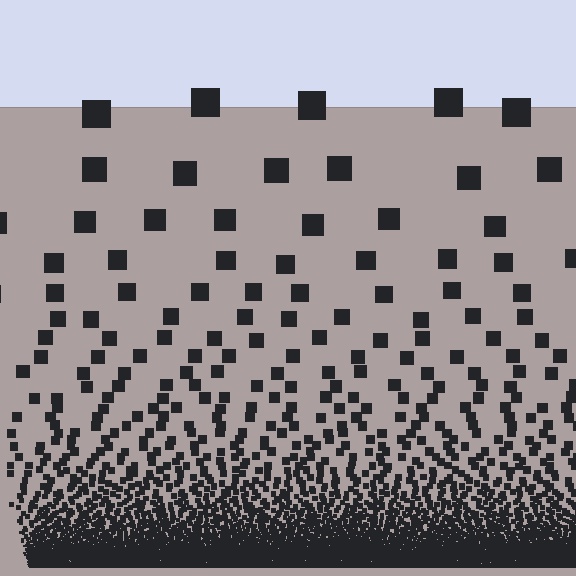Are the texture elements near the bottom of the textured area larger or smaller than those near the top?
Smaller. The gradient is inverted — elements near the bottom are smaller and denser.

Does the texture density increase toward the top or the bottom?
Density increases toward the bottom.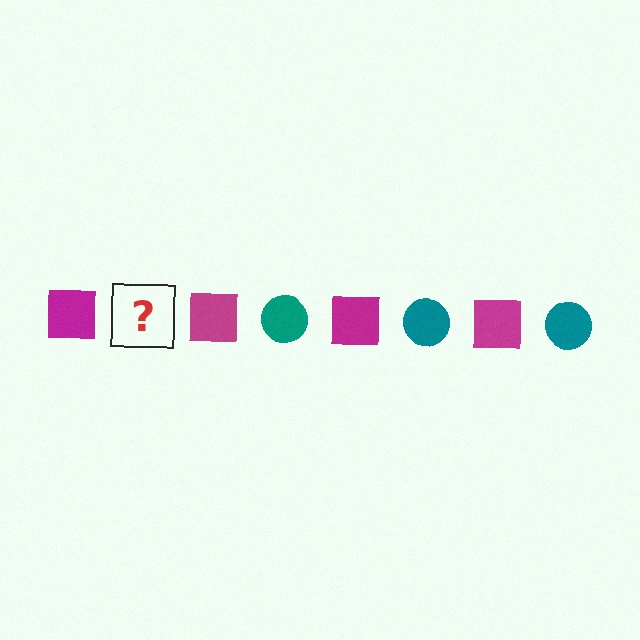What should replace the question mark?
The question mark should be replaced with a teal circle.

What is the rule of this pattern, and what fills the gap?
The rule is that the pattern alternates between magenta square and teal circle. The gap should be filled with a teal circle.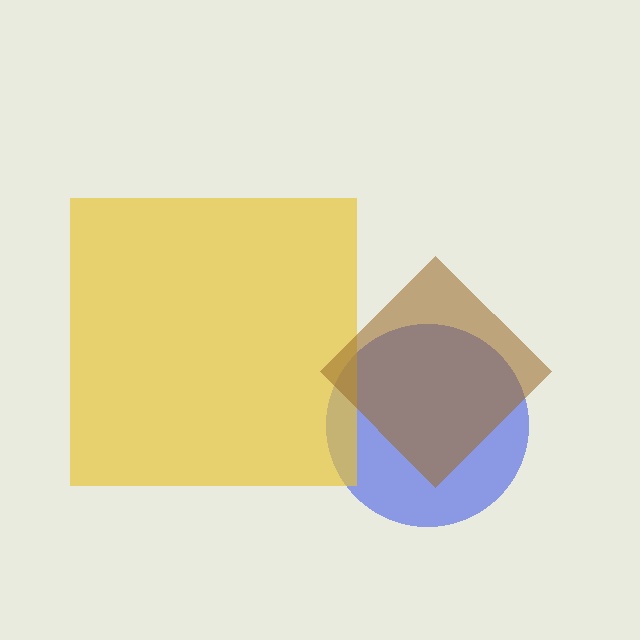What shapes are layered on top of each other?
The layered shapes are: a blue circle, a yellow square, a brown diamond.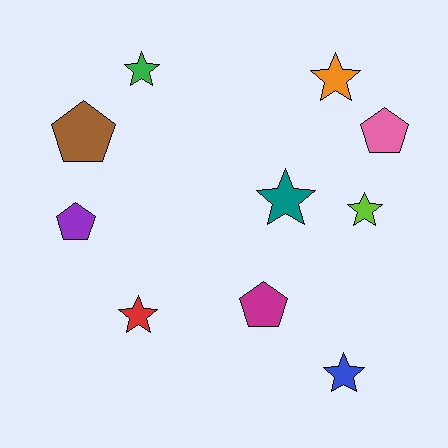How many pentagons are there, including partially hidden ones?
There are 4 pentagons.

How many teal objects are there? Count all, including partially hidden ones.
There is 1 teal object.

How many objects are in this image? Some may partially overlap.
There are 10 objects.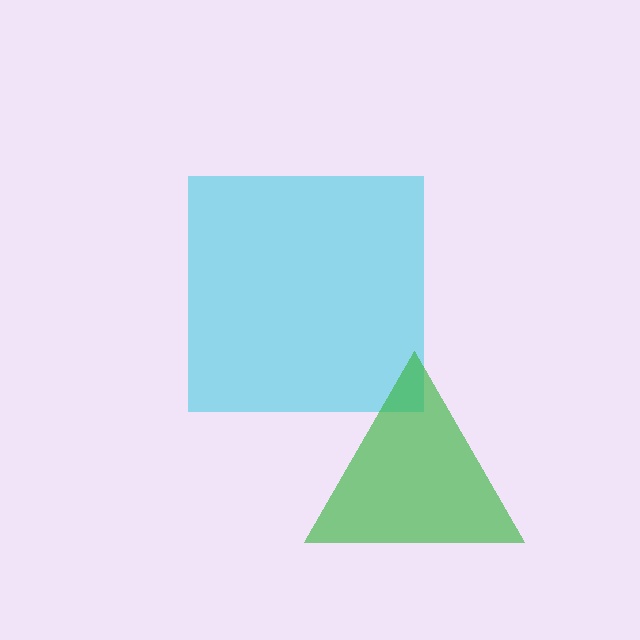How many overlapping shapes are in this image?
There are 2 overlapping shapes in the image.